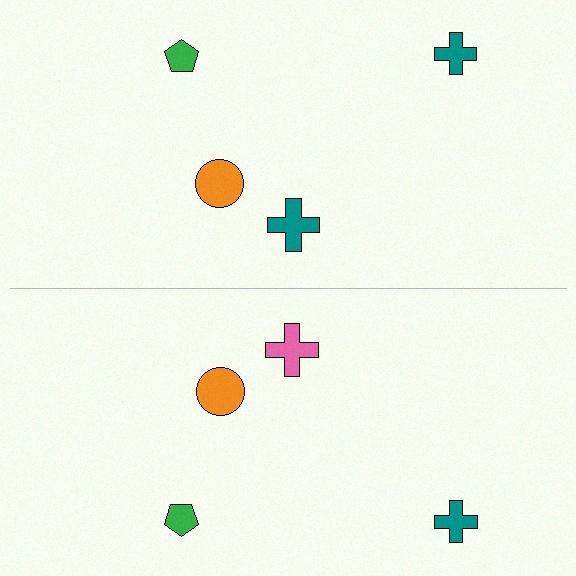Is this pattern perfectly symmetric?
No, the pattern is not perfectly symmetric. The pink cross on the bottom side breaks the symmetry — its mirror counterpart is teal.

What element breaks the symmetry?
The pink cross on the bottom side breaks the symmetry — its mirror counterpart is teal.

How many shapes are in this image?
There are 8 shapes in this image.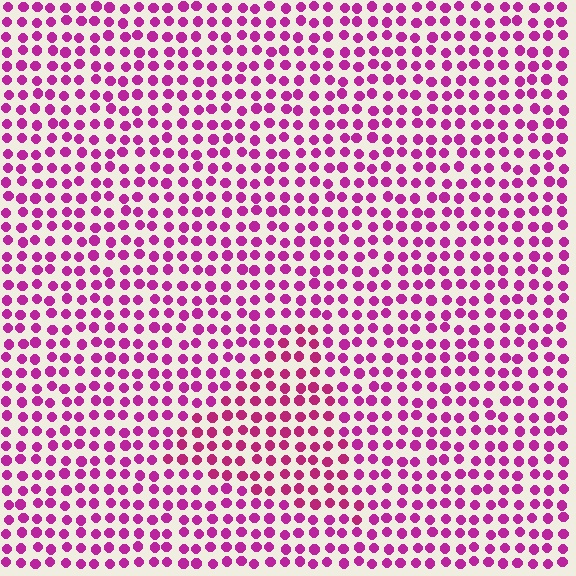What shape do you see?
I see a triangle.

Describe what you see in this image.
The image is filled with small magenta elements in a uniform arrangement. A triangle-shaped region is visible where the elements are tinted to a slightly different hue, forming a subtle color boundary.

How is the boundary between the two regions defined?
The boundary is defined purely by a slight shift in hue (about 16 degrees). Spacing, size, and orientation are identical on both sides.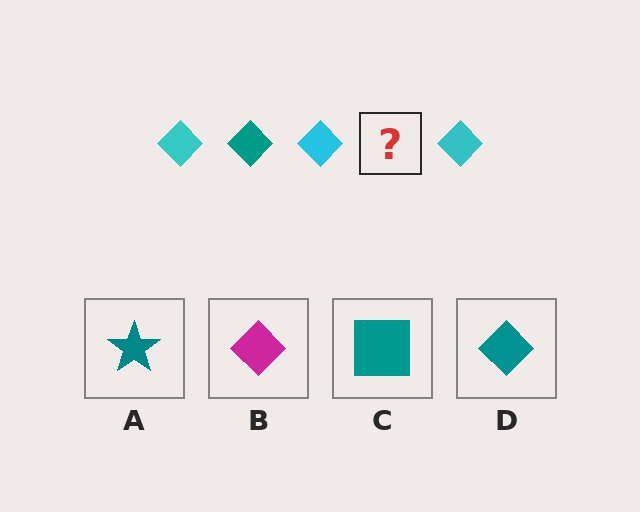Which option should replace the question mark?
Option D.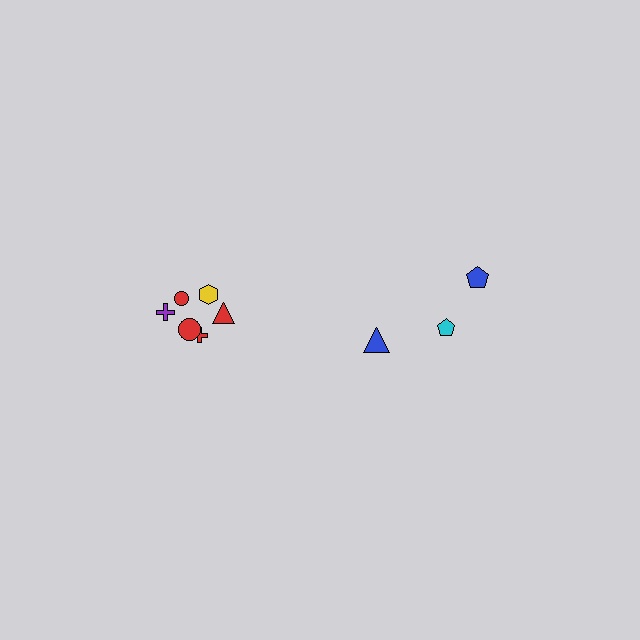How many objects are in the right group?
There are 3 objects.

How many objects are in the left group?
There are 6 objects.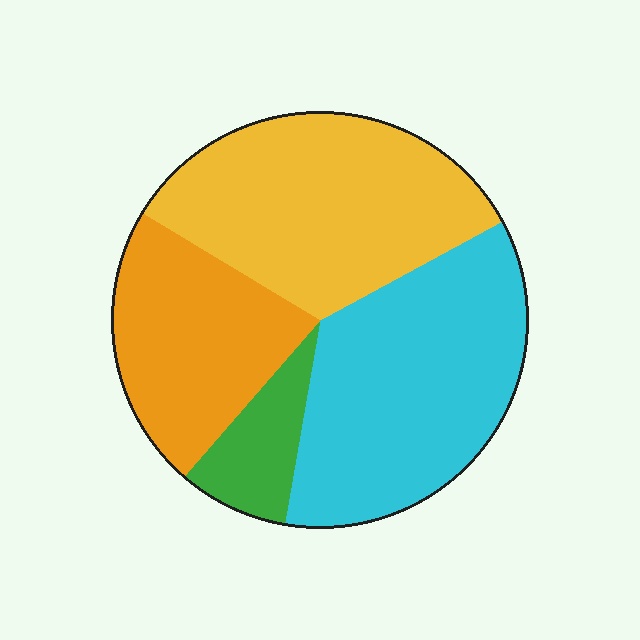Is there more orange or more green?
Orange.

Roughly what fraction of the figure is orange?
Orange covers 22% of the figure.